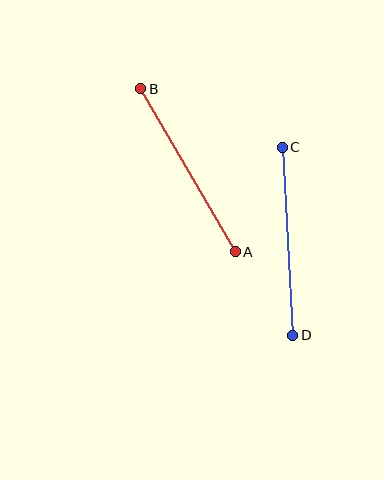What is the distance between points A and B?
The distance is approximately 188 pixels.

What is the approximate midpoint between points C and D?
The midpoint is at approximately (288, 241) pixels.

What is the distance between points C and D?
The distance is approximately 188 pixels.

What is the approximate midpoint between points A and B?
The midpoint is at approximately (188, 170) pixels.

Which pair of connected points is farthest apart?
Points C and D are farthest apart.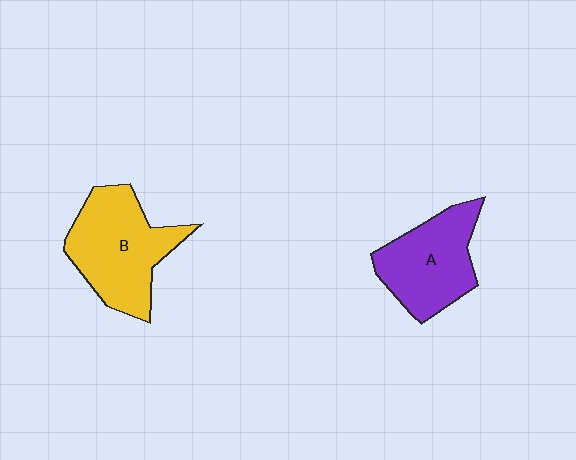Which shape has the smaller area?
Shape A (purple).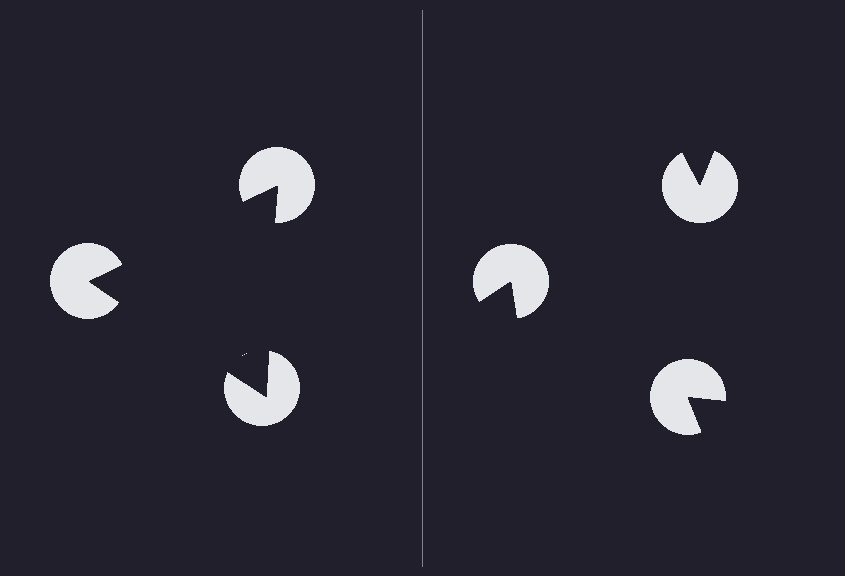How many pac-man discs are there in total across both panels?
6 — 3 on each side.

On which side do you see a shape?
An illusory triangle appears on the left side. On the right side the wedge cuts are rotated, so no coherent shape forms.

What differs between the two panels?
The pac-man discs are positioned identically on both sides; only the wedge orientations differ. On the left they align to a triangle; on the right they are misaligned.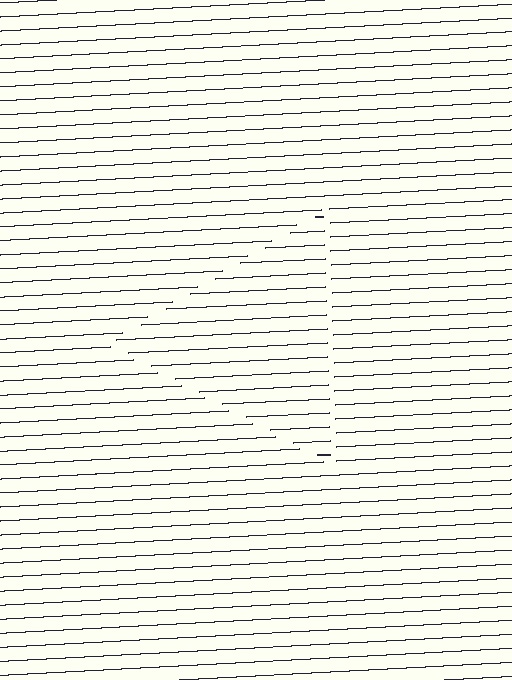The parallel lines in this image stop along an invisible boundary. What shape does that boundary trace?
An illusory triangle. The interior of the shape contains the same grating, shifted by half a period — the contour is defined by the phase discontinuity where line-ends from the inner and outer gratings abut.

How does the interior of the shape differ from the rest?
The interior of the shape contains the same grating, shifted by half a period — the contour is defined by the phase discontinuity where line-ends from the inner and outer gratings abut.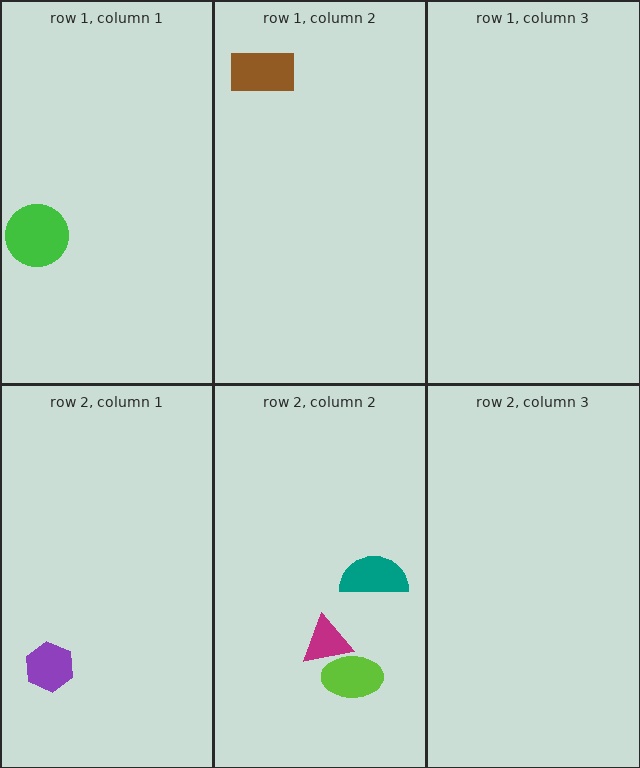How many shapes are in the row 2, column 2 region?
3.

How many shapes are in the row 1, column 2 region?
1.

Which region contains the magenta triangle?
The row 2, column 2 region.